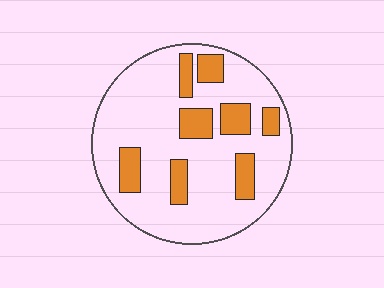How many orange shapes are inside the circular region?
8.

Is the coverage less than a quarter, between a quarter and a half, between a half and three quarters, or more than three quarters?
Less than a quarter.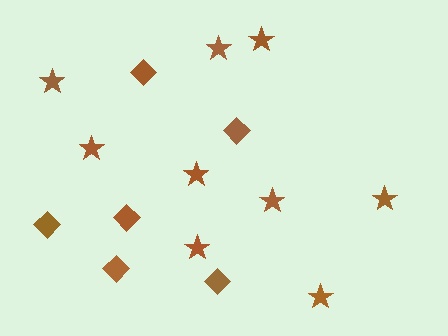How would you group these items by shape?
There are 2 groups: one group of diamonds (6) and one group of stars (9).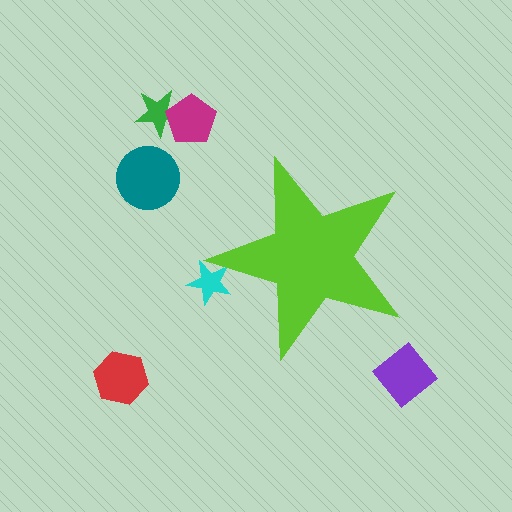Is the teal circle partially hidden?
No, the teal circle is fully visible.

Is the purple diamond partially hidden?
No, the purple diamond is fully visible.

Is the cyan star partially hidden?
Yes, the cyan star is partially hidden behind the lime star.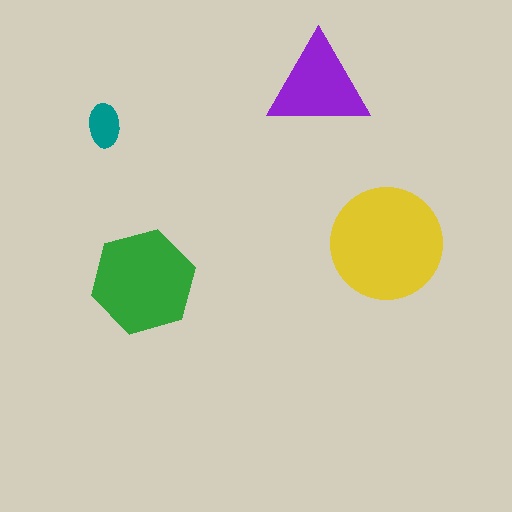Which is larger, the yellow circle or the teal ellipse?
The yellow circle.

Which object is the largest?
The yellow circle.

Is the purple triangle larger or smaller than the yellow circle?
Smaller.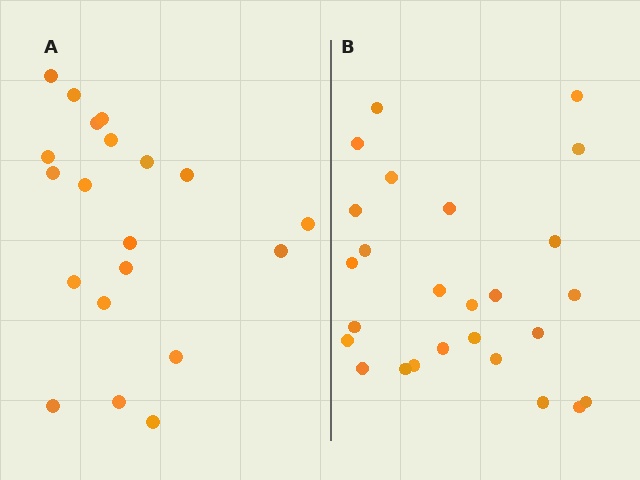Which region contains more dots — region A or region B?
Region B (the right region) has more dots.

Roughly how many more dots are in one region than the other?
Region B has about 6 more dots than region A.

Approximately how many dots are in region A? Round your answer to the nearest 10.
About 20 dots.